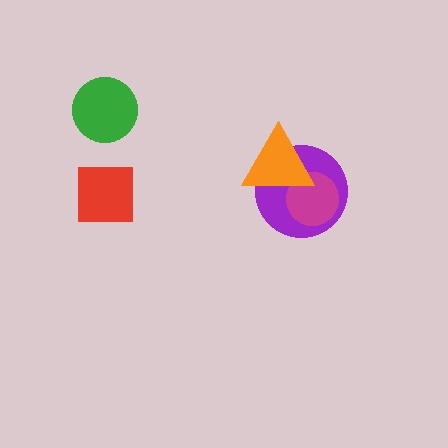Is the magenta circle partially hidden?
Yes, it is partially covered by another shape.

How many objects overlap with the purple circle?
2 objects overlap with the purple circle.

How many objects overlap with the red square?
0 objects overlap with the red square.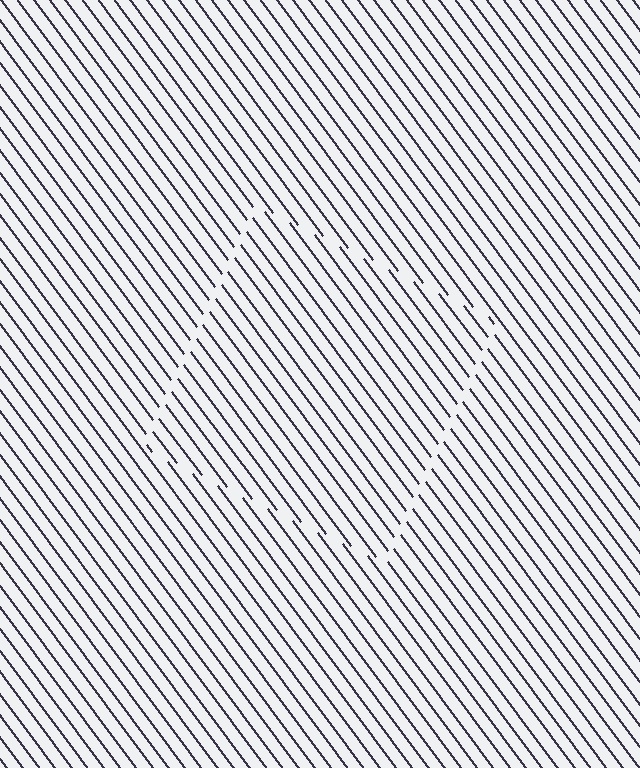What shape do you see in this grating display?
An illusory square. The interior of the shape contains the same grating, shifted by half a period — the contour is defined by the phase discontinuity where line-ends from the inner and outer gratings abut.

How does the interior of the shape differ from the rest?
The interior of the shape contains the same grating, shifted by half a period — the contour is defined by the phase discontinuity where line-ends from the inner and outer gratings abut.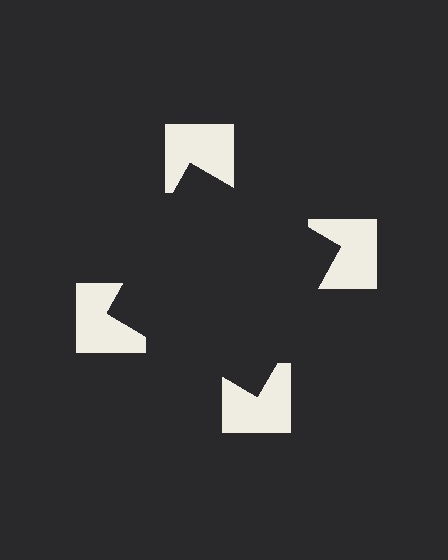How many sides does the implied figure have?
4 sides.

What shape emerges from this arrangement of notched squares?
An illusory square — its edges are inferred from the aligned wedge cuts in the notched squares, not physically drawn.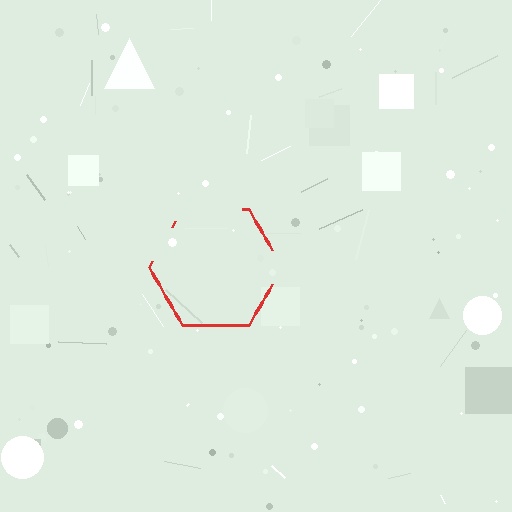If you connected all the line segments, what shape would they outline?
They would outline a hexagon.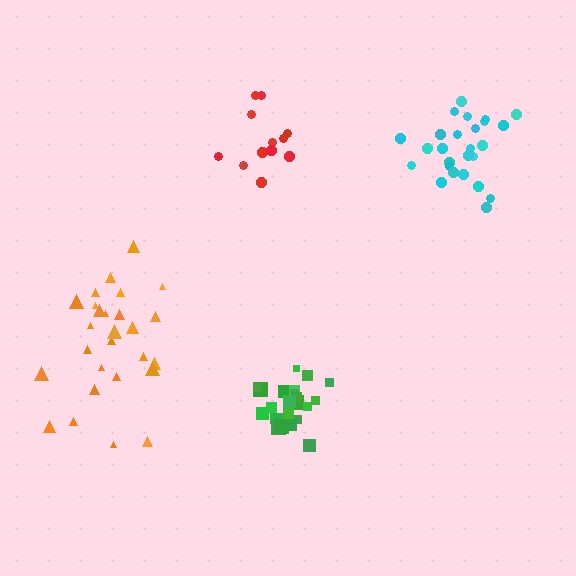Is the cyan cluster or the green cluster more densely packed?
Green.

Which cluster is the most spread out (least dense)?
Orange.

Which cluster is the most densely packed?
Green.